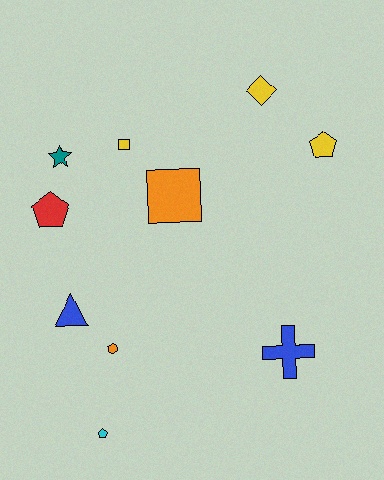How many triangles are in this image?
There is 1 triangle.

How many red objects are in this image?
There is 1 red object.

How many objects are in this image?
There are 10 objects.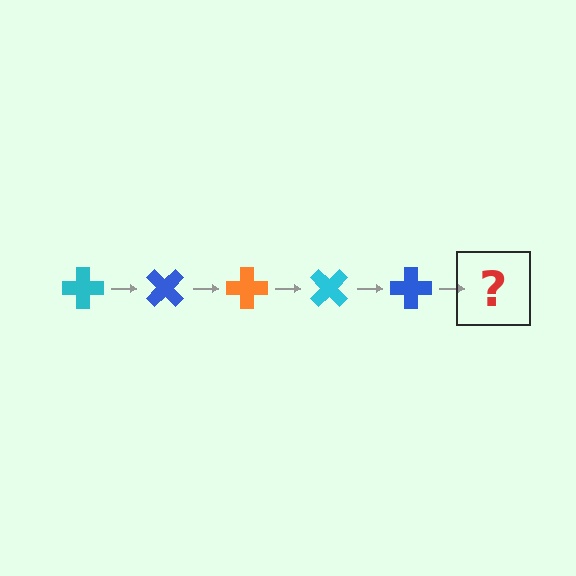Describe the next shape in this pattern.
It should be an orange cross, rotated 225 degrees from the start.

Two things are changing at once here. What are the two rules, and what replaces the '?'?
The two rules are that it rotates 45 degrees each step and the color cycles through cyan, blue, and orange. The '?' should be an orange cross, rotated 225 degrees from the start.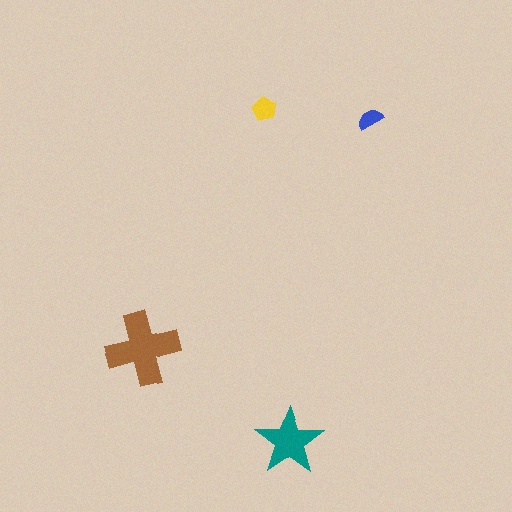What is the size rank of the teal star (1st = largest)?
2nd.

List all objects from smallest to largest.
The blue semicircle, the yellow pentagon, the teal star, the brown cross.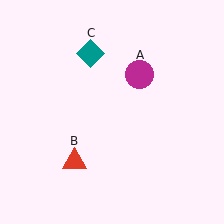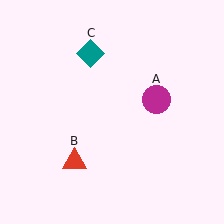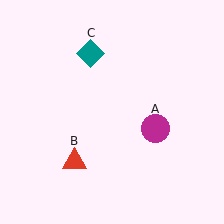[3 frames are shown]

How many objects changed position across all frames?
1 object changed position: magenta circle (object A).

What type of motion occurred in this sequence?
The magenta circle (object A) rotated clockwise around the center of the scene.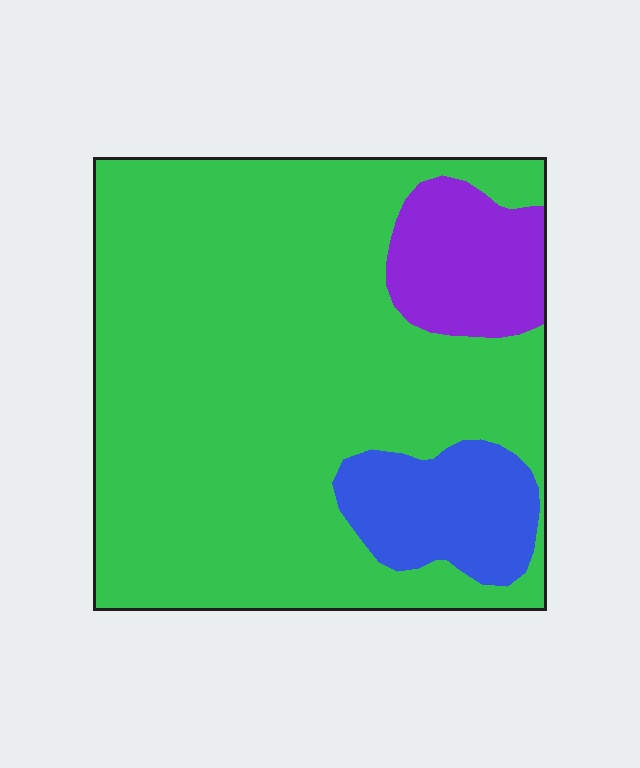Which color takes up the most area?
Green, at roughly 80%.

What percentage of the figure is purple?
Purple takes up about one tenth (1/10) of the figure.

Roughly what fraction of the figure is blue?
Blue covers about 10% of the figure.